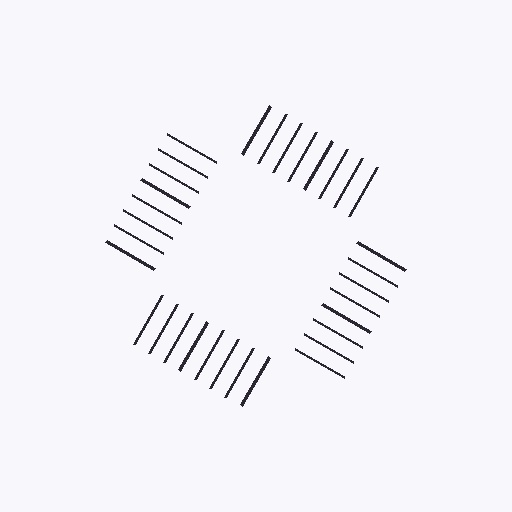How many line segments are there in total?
32 — 8 along each of the 4 edges.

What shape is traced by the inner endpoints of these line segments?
An illusory square — the line segments terminate on its edges but no continuous stroke is drawn.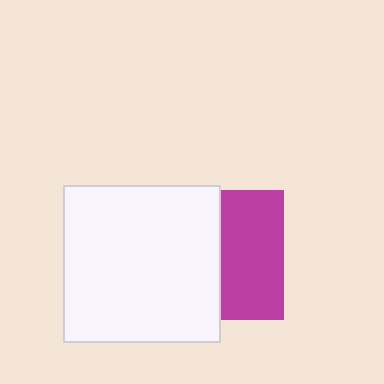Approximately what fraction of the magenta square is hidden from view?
Roughly 52% of the magenta square is hidden behind the white square.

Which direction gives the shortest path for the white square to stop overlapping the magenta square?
Moving left gives the shortest separation.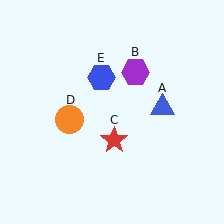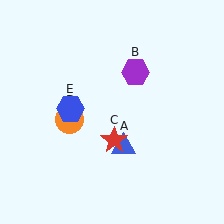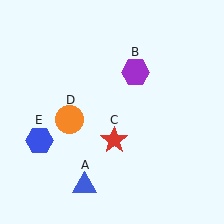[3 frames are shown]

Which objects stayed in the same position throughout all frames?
Purple hexagon (object B) and red star (object C) and orange circle (object D) remained stationary.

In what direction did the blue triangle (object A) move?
The blue triangle (object A) moved down and to the left.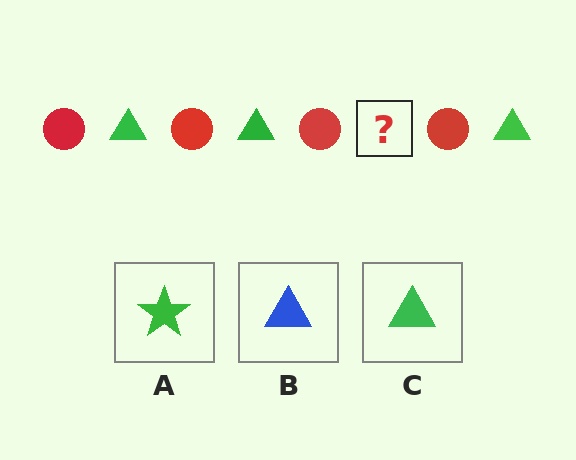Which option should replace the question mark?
Option C.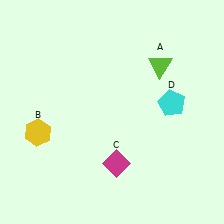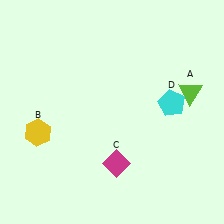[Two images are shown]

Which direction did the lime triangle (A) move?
The lime triangle (A) moved right.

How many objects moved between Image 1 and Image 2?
1 object moved between the two images.